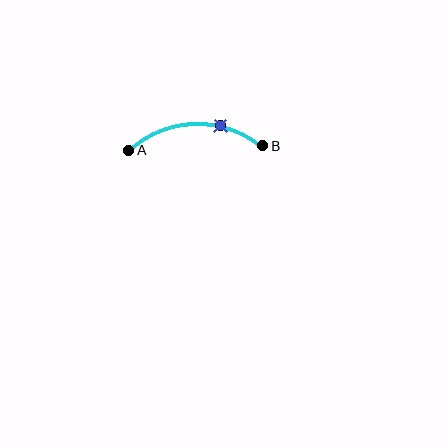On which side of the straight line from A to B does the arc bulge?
The arc bulges above the straight line connecting A and B.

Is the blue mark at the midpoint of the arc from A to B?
No. The blue mark lies on the arc but is closer to endpoint B. The arc midpoint would be at the point on the curve equidistant along the arc from both A and B.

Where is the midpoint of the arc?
The arc midpoint is the point on the curve farthest from the straight line joining A and B. It sits above that line.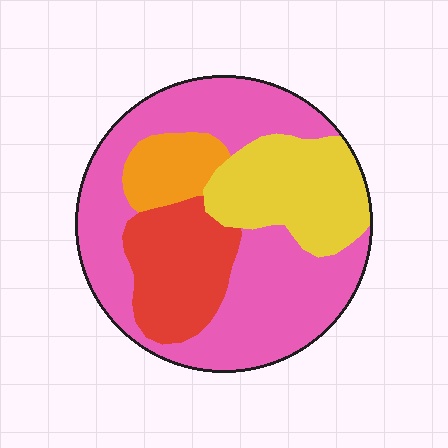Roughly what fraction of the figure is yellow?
Yellow takes up about one fifth (1/5) of the figure.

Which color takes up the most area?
Pink, at roughly 50%.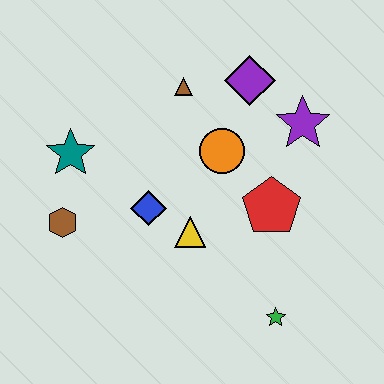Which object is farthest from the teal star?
The green star is farthest from the teal star.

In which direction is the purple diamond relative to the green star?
The purple diamond is above the green star.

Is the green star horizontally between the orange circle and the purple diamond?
No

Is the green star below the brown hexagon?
Yes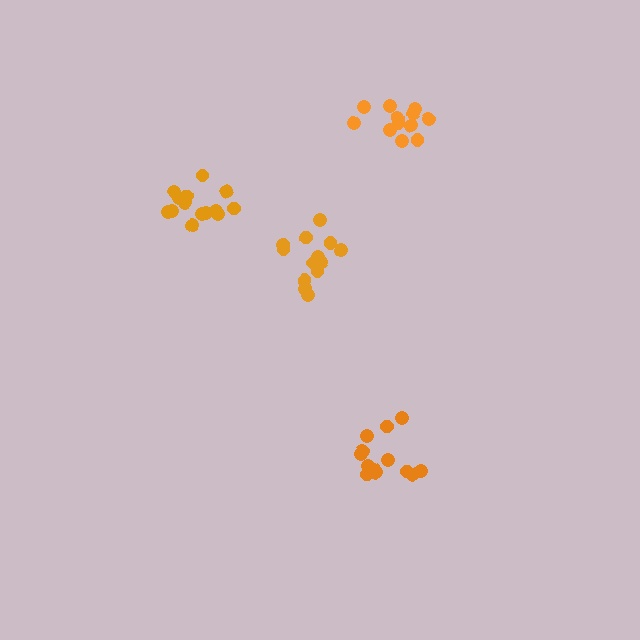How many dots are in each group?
Group 1: 13 dots, Group 2: 14 dots, Group 3: 12 dots, Group 4: 14 dots (53 total).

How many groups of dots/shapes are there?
There are 4 groups.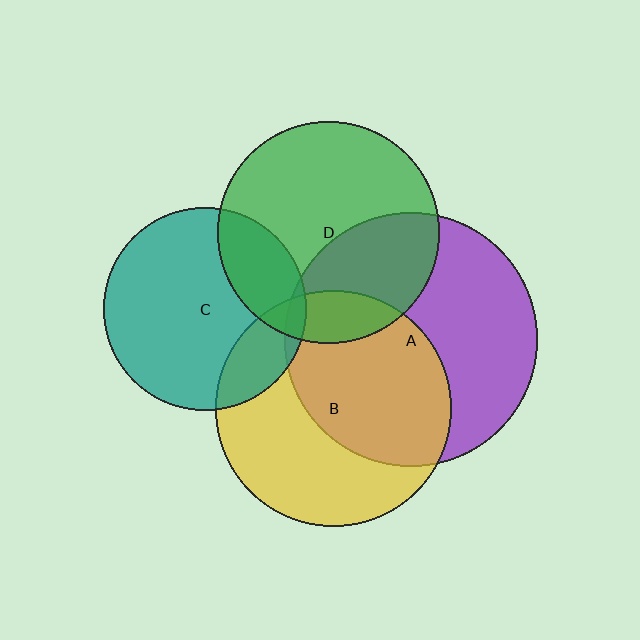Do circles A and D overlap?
Yes.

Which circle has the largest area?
Circle A (purple).